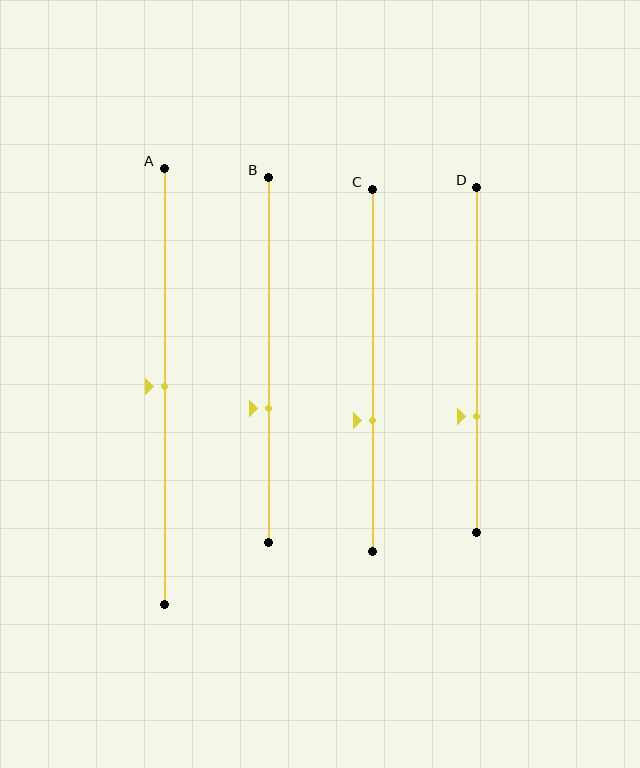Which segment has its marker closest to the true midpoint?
Segment A has its marker closest to the true midpoint.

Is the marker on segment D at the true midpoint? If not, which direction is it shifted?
No, the marker on segment D is shifted downward by about 16% of the segment length.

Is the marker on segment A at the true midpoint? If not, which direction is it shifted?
Yes, the marker on segment A is at the true midpoint.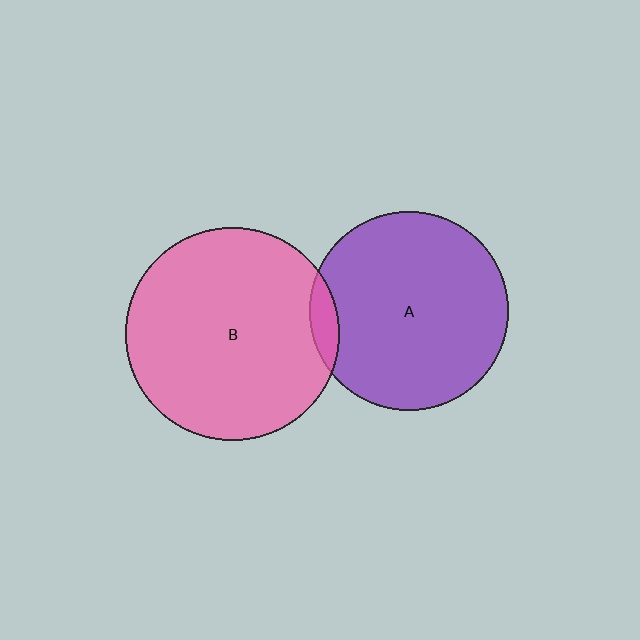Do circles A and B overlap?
Yes.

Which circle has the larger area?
Circle B (pink).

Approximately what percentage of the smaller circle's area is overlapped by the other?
Approximately 5%.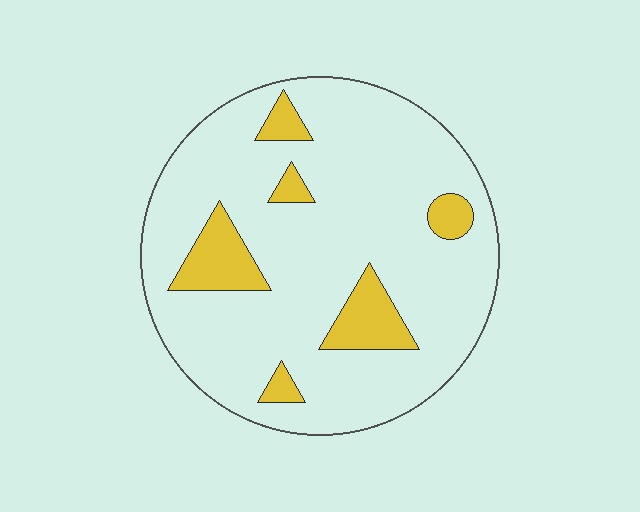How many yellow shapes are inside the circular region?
6.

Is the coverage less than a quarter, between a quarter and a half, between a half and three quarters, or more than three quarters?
Less than a quarter.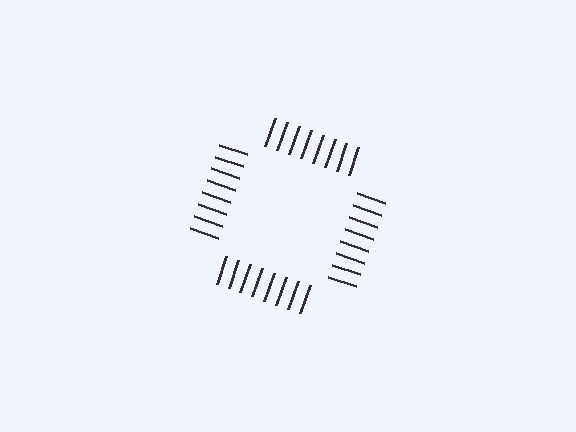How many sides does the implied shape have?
4 sides — the line-ends trace a square.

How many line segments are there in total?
32 — 8 along each of the 4 edges.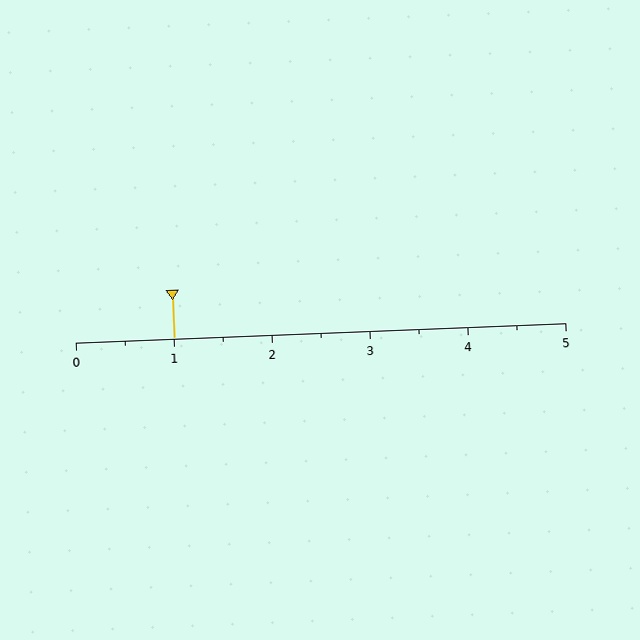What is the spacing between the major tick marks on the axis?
The major ticks are spaced 1 apart.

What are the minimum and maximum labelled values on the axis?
The axis runs from 0 to 5.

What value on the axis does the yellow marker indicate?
The marker indicates approximately 1.